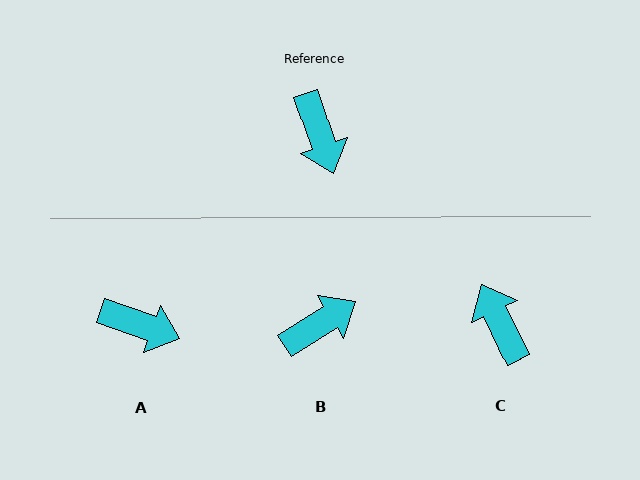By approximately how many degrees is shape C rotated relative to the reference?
Approximately 173 degrees clockwise.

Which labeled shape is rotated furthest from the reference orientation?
C, about 173 degrees away.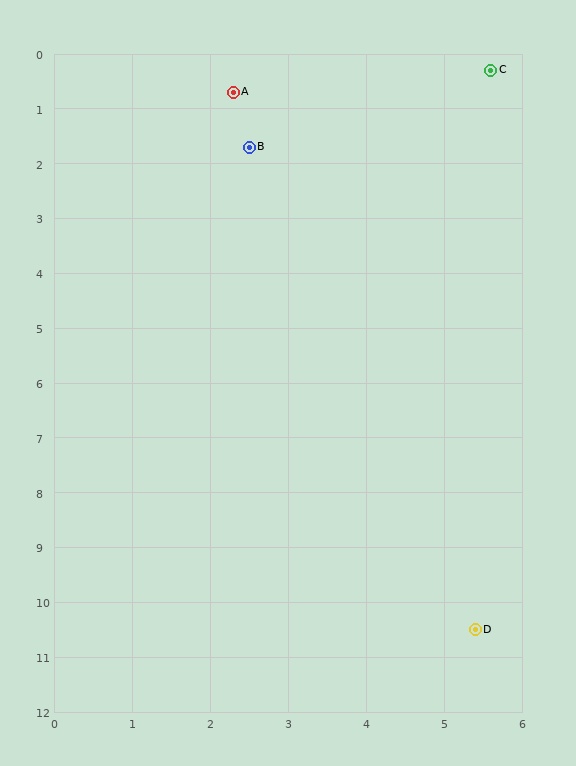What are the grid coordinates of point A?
Point A is at approximately (2.3, 0.7).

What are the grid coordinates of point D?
Point D is at approximately (5.4, 10.5).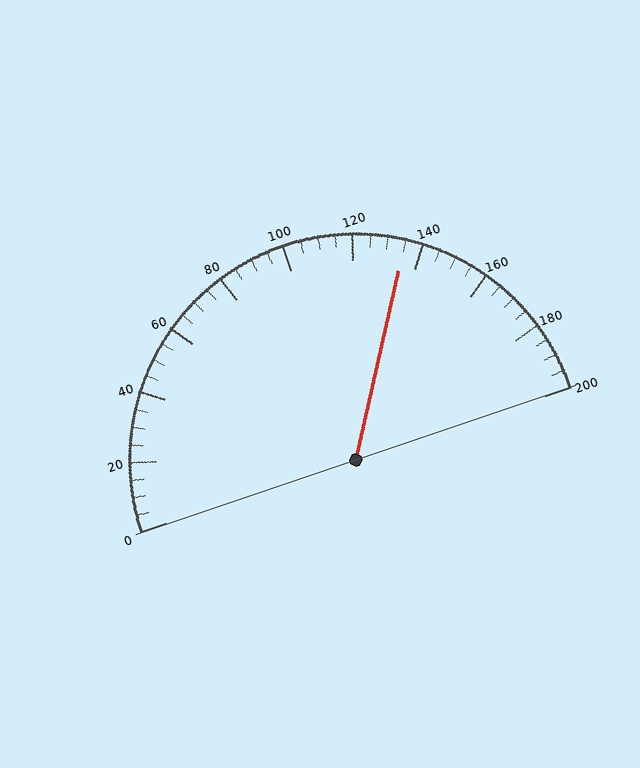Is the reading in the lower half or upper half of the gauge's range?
The reading is in the upper half of the range (0 to 200).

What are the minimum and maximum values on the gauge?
The gauge ranges from 0 to 200.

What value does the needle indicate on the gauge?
The needle indicates approximately 135.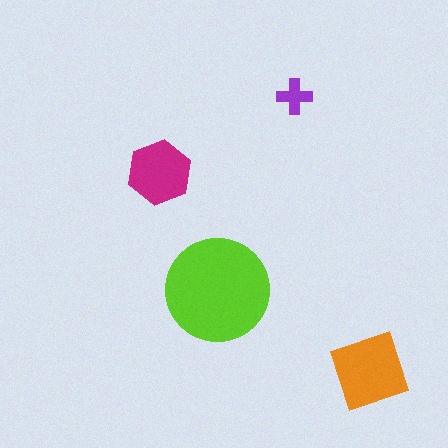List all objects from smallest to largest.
The purple cross, the magenta hexagon, the orange diamond, the lime circle.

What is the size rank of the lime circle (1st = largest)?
1st.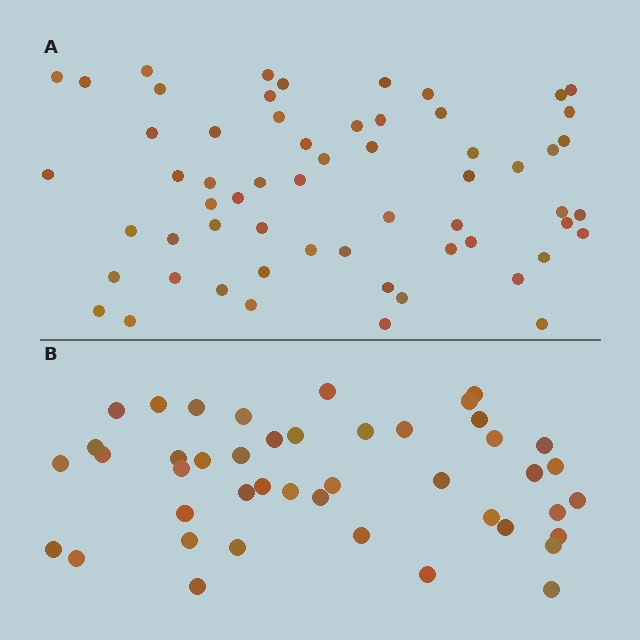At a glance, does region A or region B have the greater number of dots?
Region A (the top region) has more dots.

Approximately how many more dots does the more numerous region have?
Region A has approximately 15 more dots than region B.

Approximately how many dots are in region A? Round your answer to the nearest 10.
About 60 dots.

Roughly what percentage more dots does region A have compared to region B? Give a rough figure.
About 35% more.